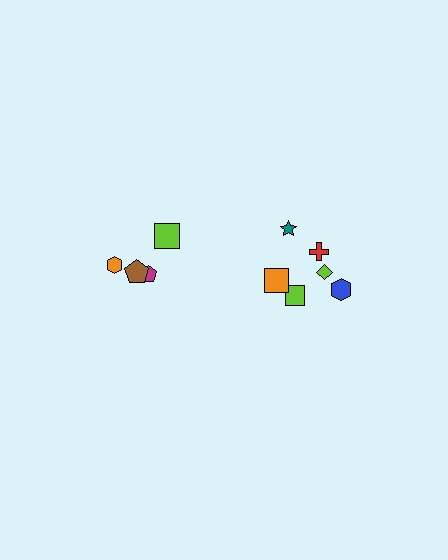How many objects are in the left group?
There are 4 objects.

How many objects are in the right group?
There are 6 objects.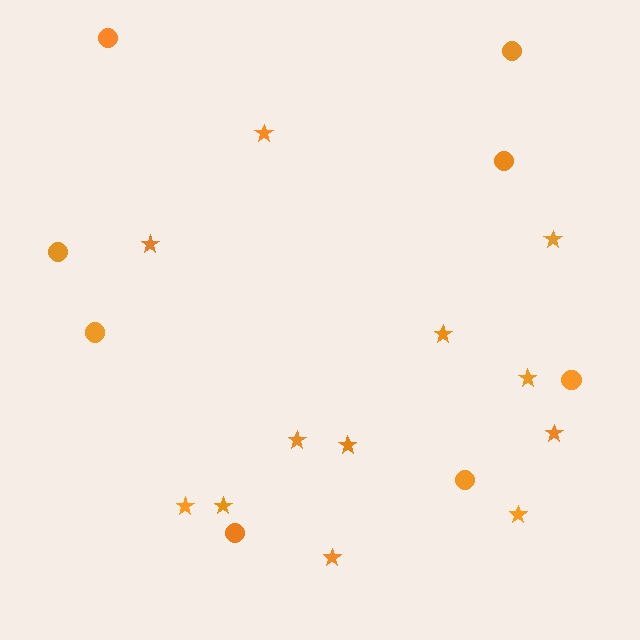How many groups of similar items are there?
There are 2 groups: one group of circles (8) and one group of stars (12).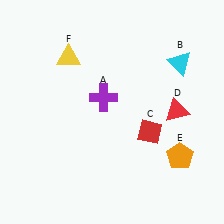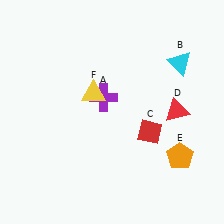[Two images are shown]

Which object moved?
The yellow triangle (F) moved down.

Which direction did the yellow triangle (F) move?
The yellow triangle (F) moved down.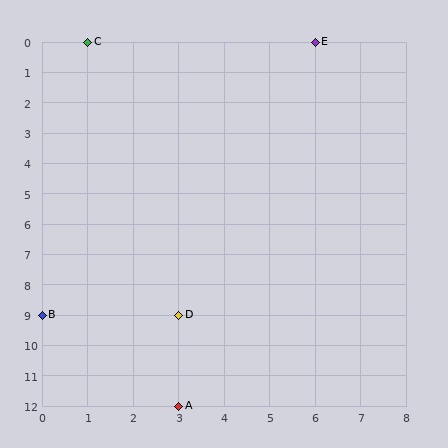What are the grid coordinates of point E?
Point E is at grid coordinates (6, 0).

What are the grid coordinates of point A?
Point A is at grid coordinates (3, 12).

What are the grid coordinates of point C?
Point C is at grid coordinates (1, 0).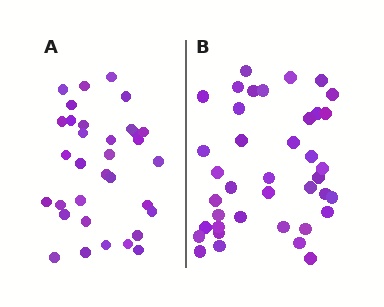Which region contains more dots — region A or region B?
Region B (the right region) has more dots.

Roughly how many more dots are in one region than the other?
Region B has about 6 more dots than region A.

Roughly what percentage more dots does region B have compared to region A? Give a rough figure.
About 20% more.